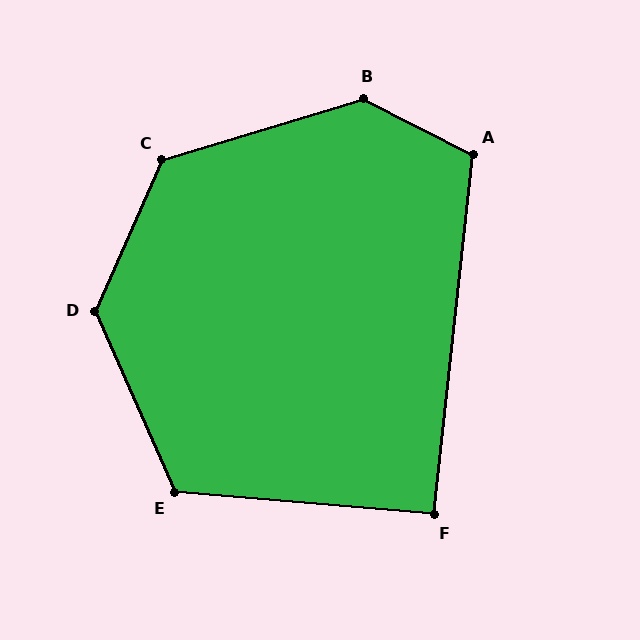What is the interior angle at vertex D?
Approximately 132 degrees (obtuse).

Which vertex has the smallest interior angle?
F, at approximately 91 degrees.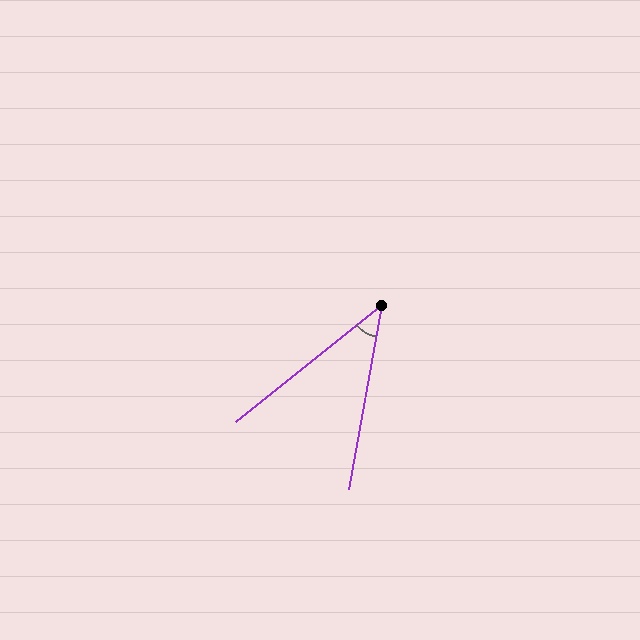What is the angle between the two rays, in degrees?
Approximately 41 degrees.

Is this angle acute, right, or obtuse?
It is acute.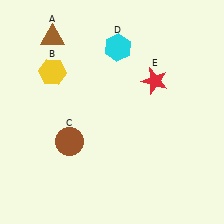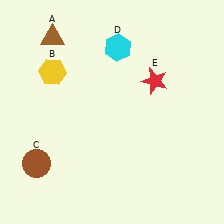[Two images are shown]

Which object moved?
The brown circle (C) moved left.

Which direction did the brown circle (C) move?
The brown circle (C) moved left.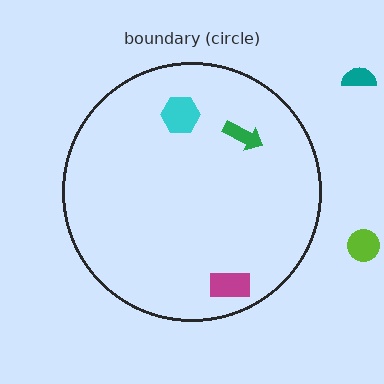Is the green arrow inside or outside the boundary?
Inside.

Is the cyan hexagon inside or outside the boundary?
Inside.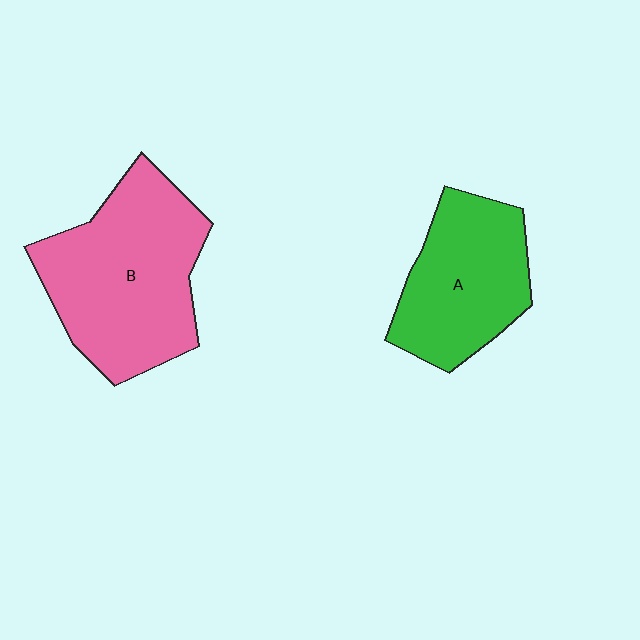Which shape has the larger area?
Shape B (pink).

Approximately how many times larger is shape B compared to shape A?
Approximately 1.4 times.